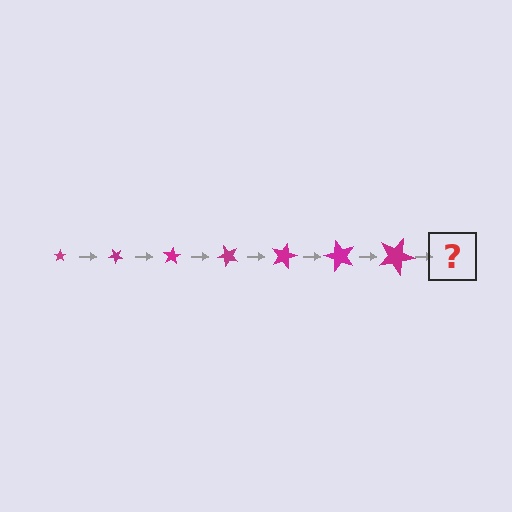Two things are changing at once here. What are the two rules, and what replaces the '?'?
The two rules are that the star grows larger each step and it rotates 40 degrees each step. The '?' should be a star, larger than the previous one and rotated 280 degrees from the start.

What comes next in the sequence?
The next element should be a star, larger than the previous one and rotated 280 degrees from the start.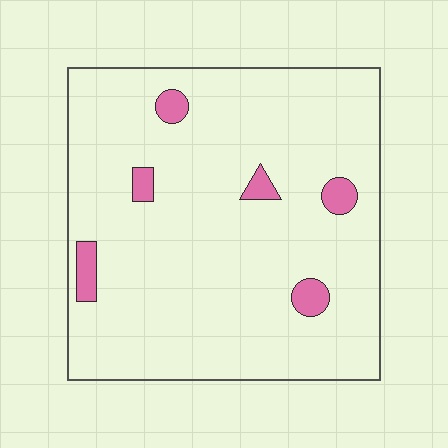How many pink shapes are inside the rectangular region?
6.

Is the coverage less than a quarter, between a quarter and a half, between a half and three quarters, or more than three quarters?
Less than a quarter.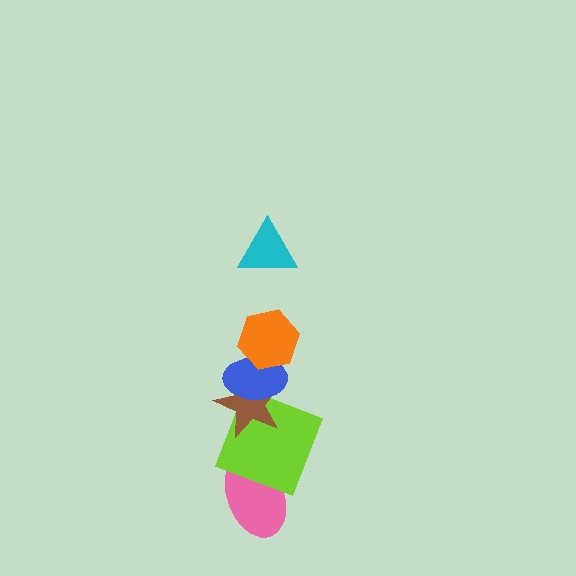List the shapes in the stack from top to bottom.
From top to bottom: the cyan triangle, the orange hexagon, the blue ellipse, the brown star, the lime square, the pink ellipse.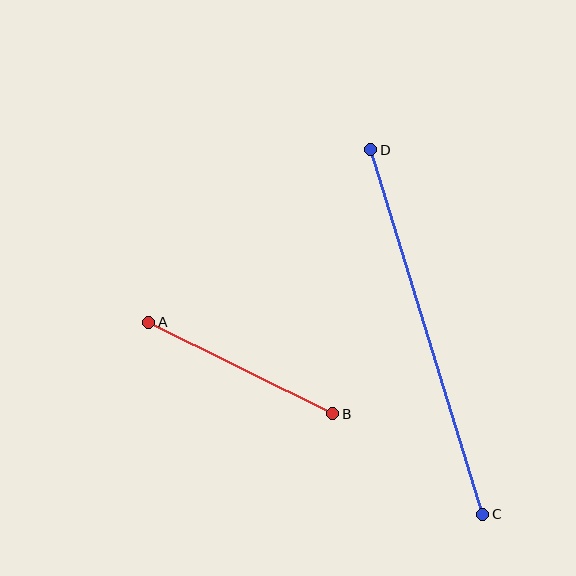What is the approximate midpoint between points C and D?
The midpoint is at approximately (427, 332) pixels.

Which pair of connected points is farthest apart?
Points C and D are farthest apart.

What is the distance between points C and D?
The distance is approximately 381 pixels.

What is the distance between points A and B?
The distance is approximately 206 pixels.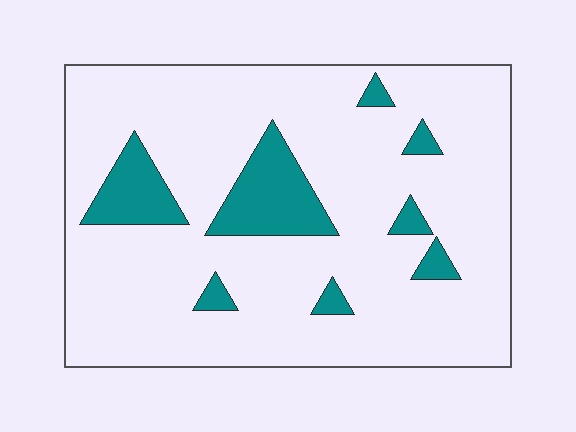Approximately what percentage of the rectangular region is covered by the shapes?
Approximately 15%.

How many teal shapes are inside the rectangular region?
8.